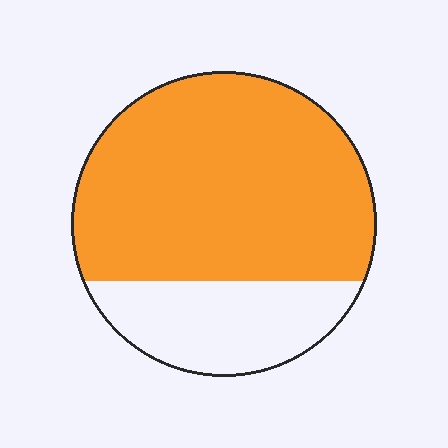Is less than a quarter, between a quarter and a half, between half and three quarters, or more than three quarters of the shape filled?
Between half and three quarters.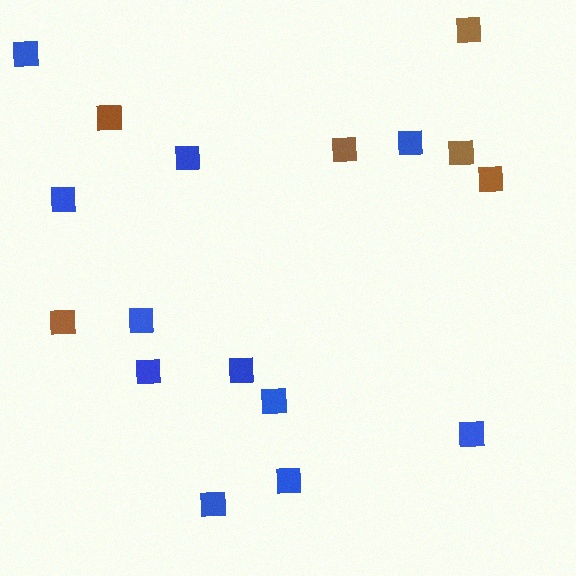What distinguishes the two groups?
There are 2 groups: one group of brown squares (6) and one group of blue squares (11).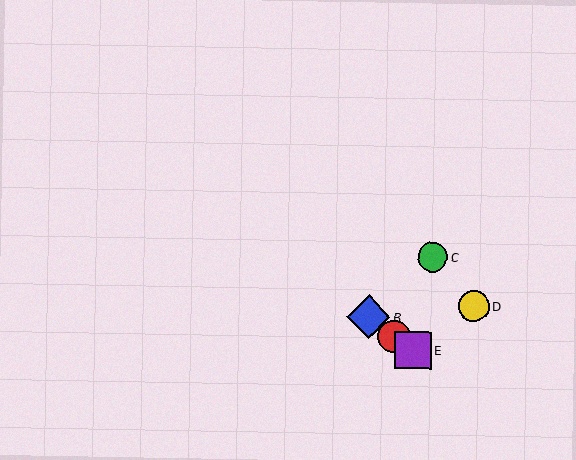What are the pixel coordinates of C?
Object C is at (432, 257).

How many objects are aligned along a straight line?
3 objects (A, B, E) are aligned along a straight line.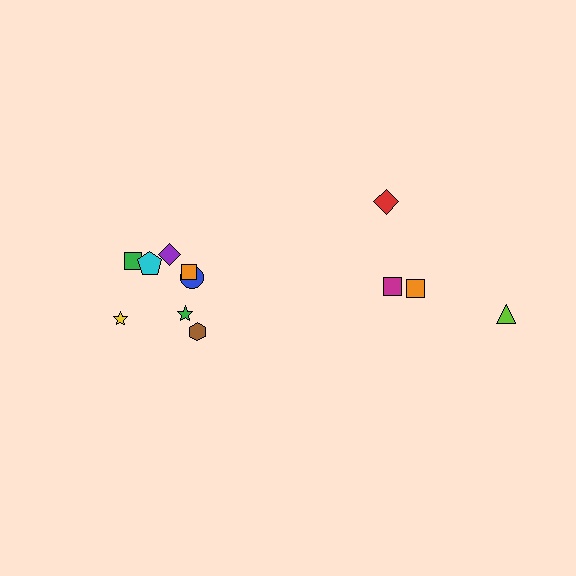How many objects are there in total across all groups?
There are 12 objects.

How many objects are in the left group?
There are 8 objects.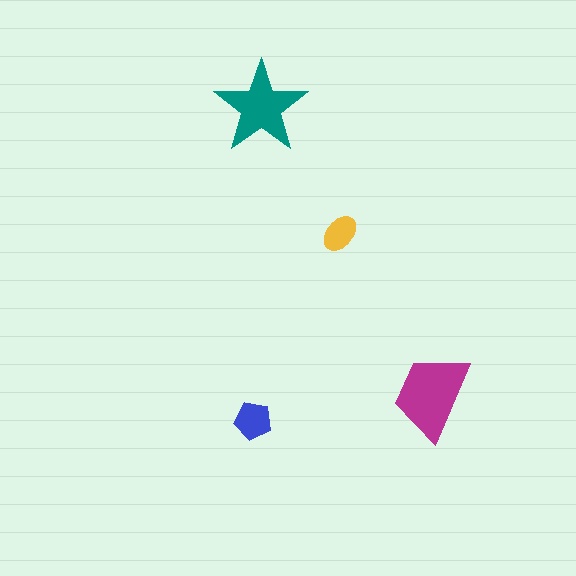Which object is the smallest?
The yellow ellipse.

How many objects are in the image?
There are 4 objects in the image.